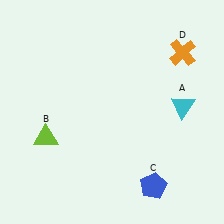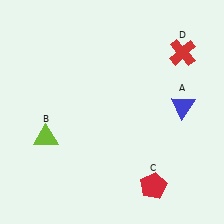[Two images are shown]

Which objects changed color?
A changed from cyan to blue. C changed from blue to red. D changed from orange to red.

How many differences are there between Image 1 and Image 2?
There are 3 differences between the two images.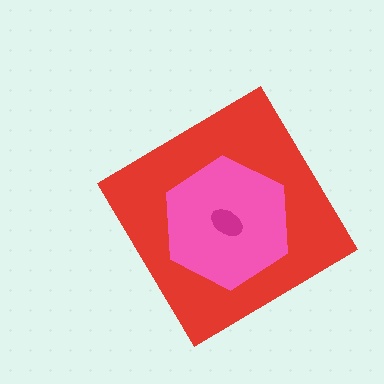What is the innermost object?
The magenta ellipse.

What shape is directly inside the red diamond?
The pink hexagon.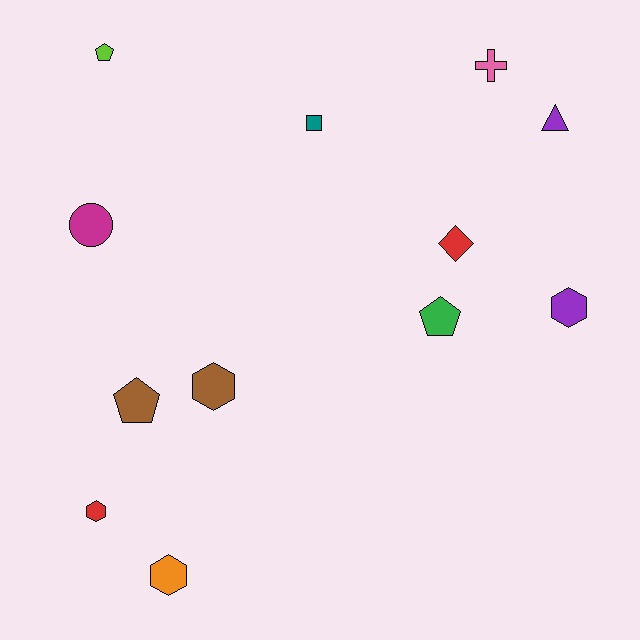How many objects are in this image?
There are 12 objects.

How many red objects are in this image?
There are 2 red objects.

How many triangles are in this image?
There is 1 triangle.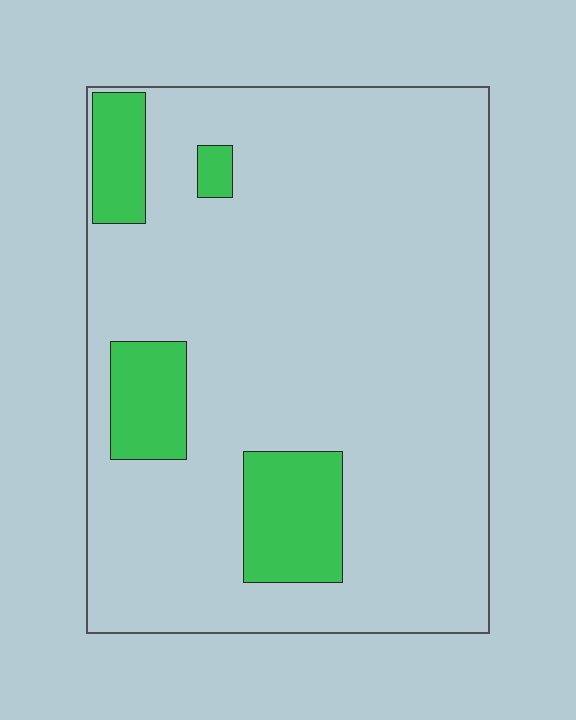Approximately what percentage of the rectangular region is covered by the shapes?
Approximately 15%.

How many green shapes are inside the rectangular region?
4.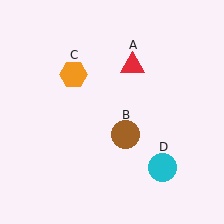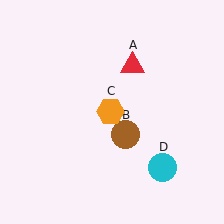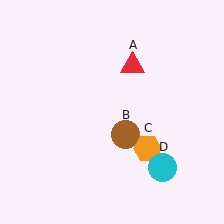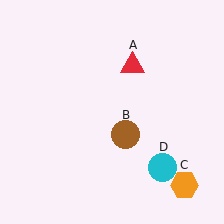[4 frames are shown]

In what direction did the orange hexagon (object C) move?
The orange hexagon (object C) moved down and to the right.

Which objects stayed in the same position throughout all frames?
Red triangle (object A) and brown circle (object B) and cyan circle (object D) remained stationary.